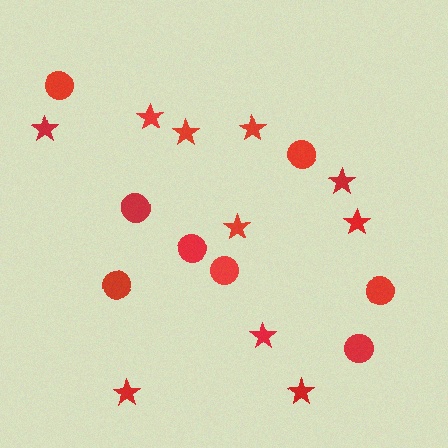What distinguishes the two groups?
There are 2 groups: one group of circles (8) and one group of stars (10).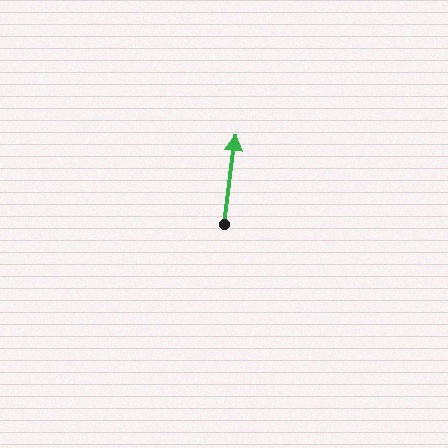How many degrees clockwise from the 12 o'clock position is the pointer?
Approximately 7 degrees.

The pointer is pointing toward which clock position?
Roughly 12 o'clock.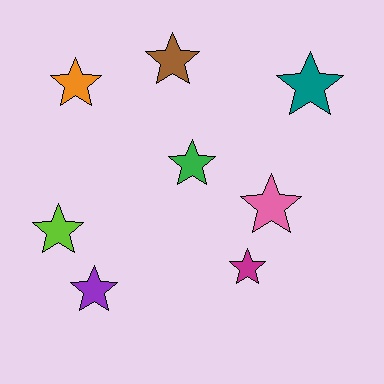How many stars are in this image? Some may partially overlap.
There are 8 stars.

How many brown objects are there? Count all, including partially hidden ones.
There is 1 brown object.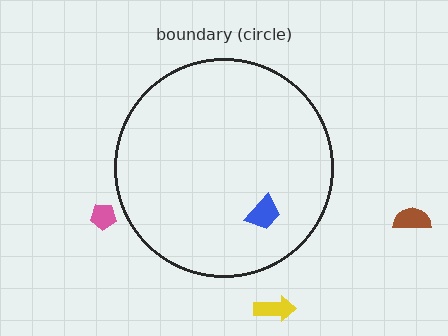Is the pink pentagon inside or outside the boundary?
Outside.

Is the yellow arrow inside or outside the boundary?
Outside.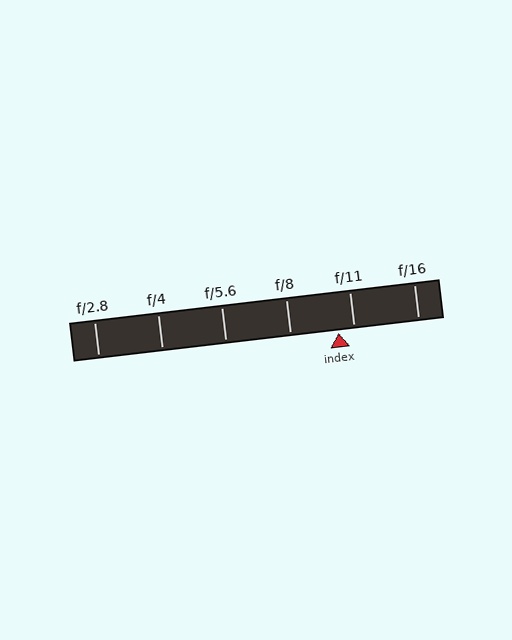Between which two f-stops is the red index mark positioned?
The index mark is between f/8 and f/11.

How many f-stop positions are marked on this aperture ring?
There are 6 f-stop positions marked.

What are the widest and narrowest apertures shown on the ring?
The widest aperture shown is f/2.8 and the narrowest is f/16.